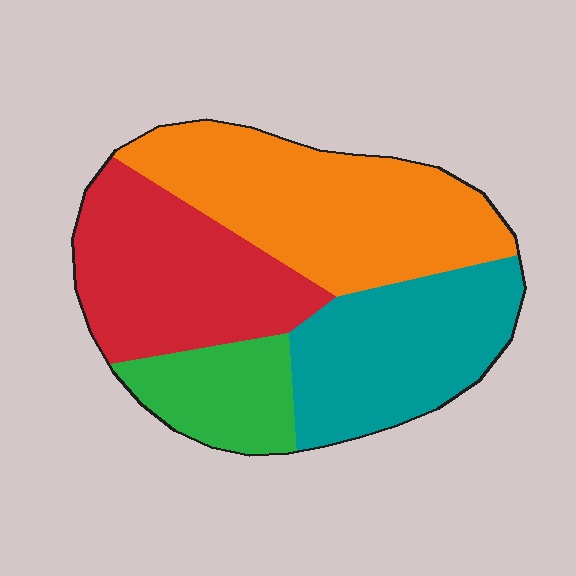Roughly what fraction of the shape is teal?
Teal takes up about one quarter (1/4) of the shape.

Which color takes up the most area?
Orange, at roughly 35%.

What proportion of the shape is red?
Red covers about 25% of the shape.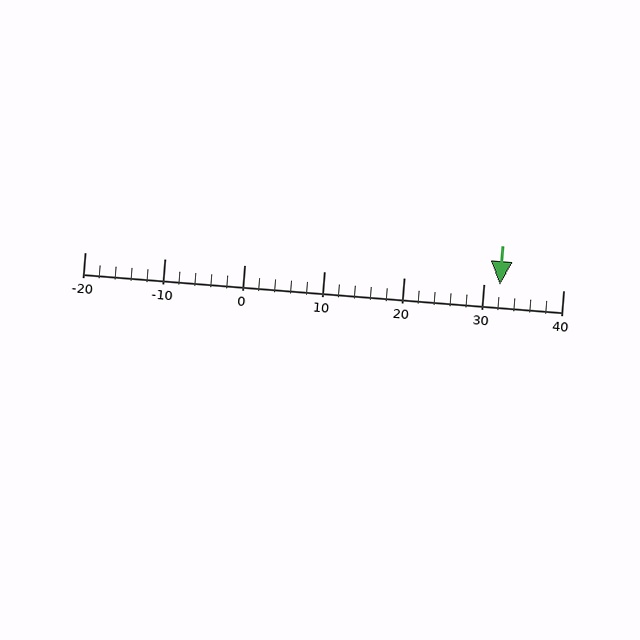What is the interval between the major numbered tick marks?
The major tick marks are spaced 10 units apart.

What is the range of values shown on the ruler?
The ruler shows values from -20 to 40.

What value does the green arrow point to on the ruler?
The green arrow points to approximately 32.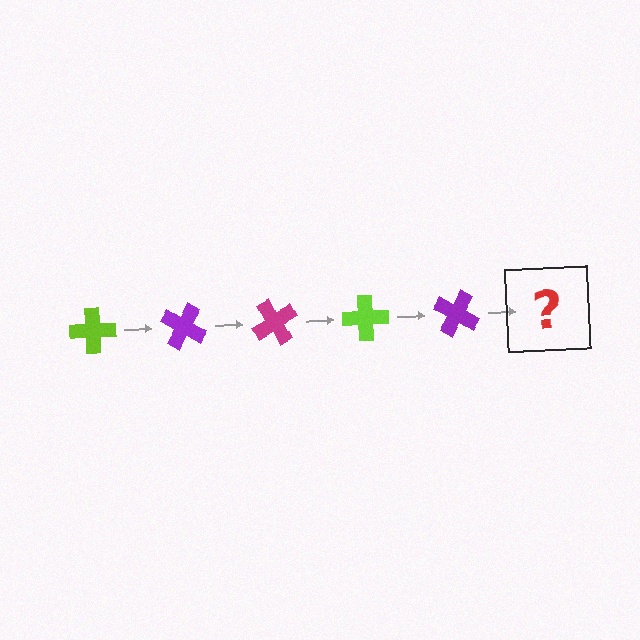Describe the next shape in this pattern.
It should be a magenta cross, rotated 150 degrees from the start.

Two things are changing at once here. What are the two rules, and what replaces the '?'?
The two rules are that it rotates 30 degrees each step and the color cycles through lime, purple, and magenta. The '?' should be a magenta cross, rotated 150 degrees from the start.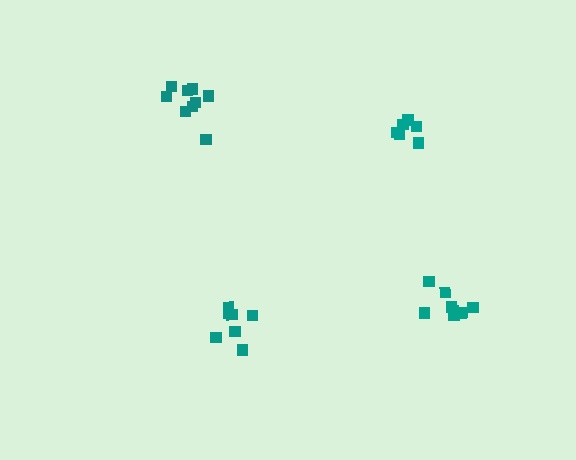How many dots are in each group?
Group 1: 9 dots, Group 2: 9 dots, Group 3: 7 dots, Group 4: 7 dots (32 total).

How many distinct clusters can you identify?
There are 4 distinct clusters.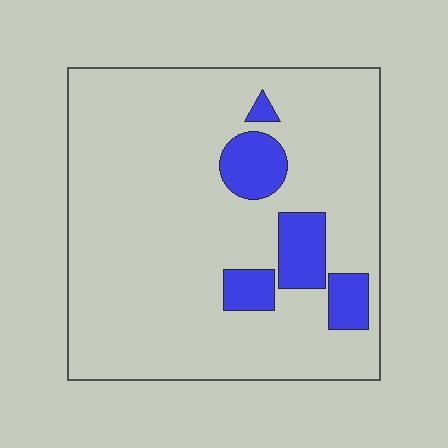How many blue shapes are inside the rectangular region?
5.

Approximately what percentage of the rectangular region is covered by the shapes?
Approximately 15%.